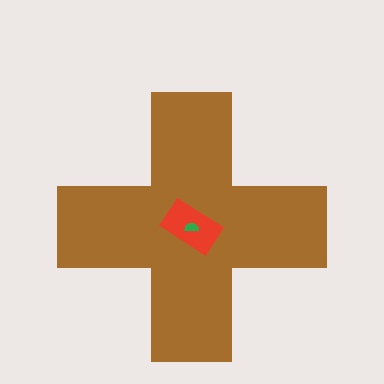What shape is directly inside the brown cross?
The red rectangle.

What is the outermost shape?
The brown cross.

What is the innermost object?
The green semicircle.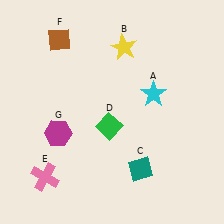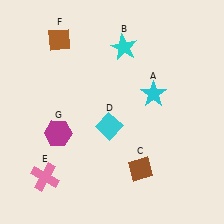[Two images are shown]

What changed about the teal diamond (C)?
In Image 1, C is teal. In Image 2, it changed to brown.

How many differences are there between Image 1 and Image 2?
There are 3 differences between the two images.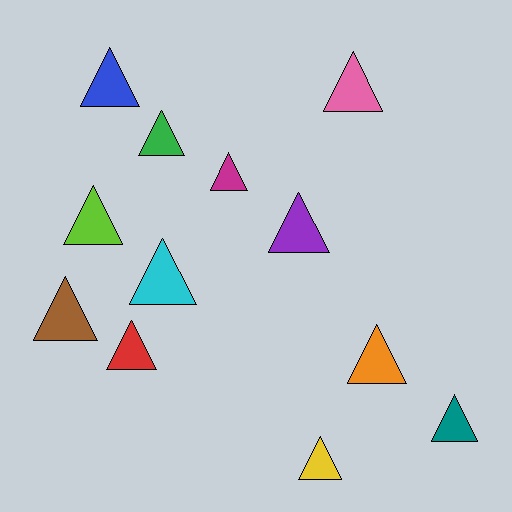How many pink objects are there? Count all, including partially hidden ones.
There is 1 pink object.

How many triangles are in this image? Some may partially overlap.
There are 12 triangles.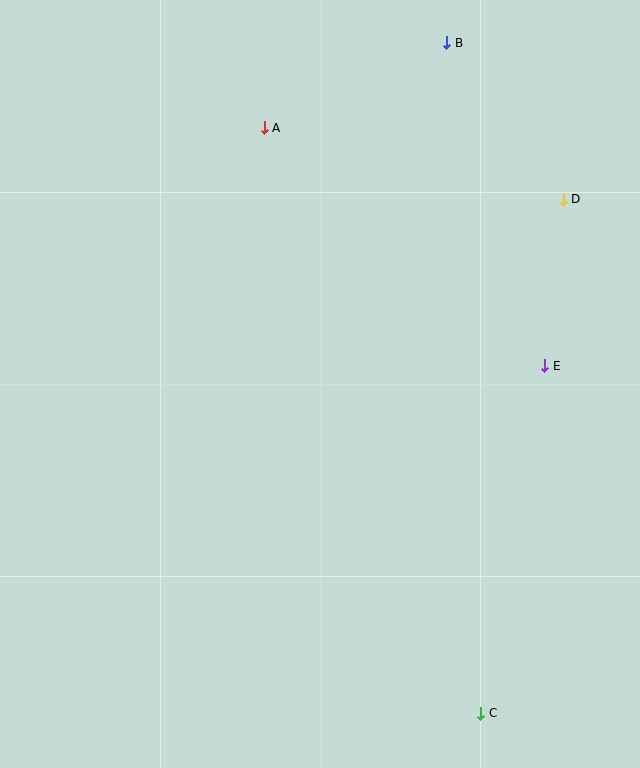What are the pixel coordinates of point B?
Point B is at (447, 43).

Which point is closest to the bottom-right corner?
Point C is closest to the bottom-right corner.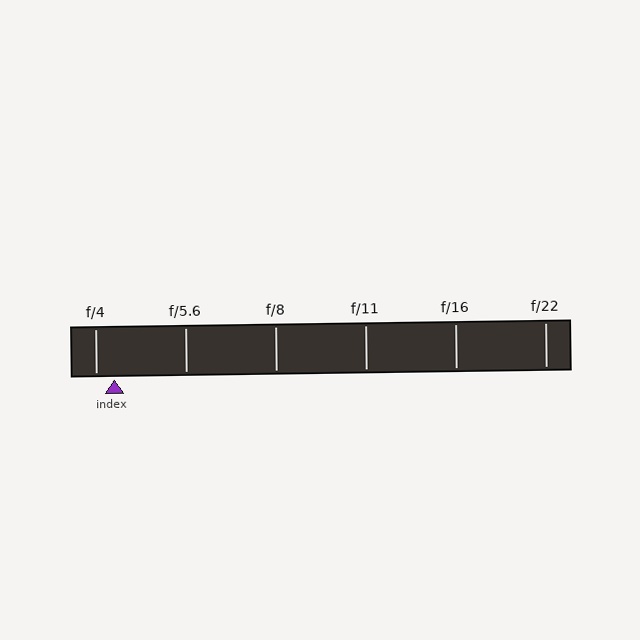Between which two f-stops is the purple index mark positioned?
The index mark is between f/4 and f/5.6.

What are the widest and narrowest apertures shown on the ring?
The widest aperture shown is f/4 and the narrowest is f/22.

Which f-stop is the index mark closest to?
The index mark is closest to f/4.